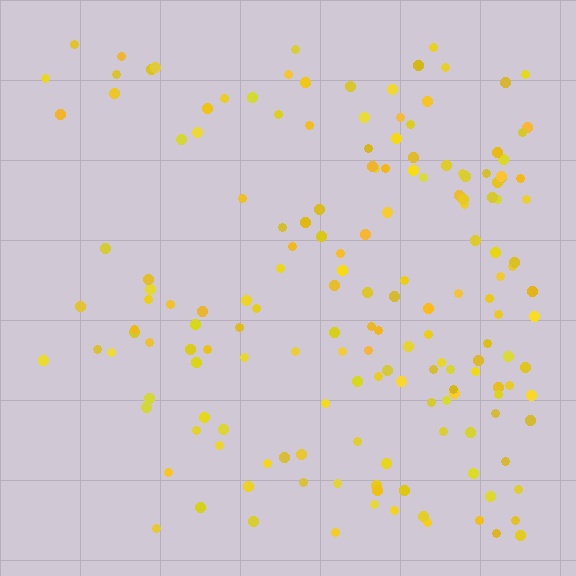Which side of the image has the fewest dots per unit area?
The left.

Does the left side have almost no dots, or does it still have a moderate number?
Still a moderate number, just noticeably fewer than the right.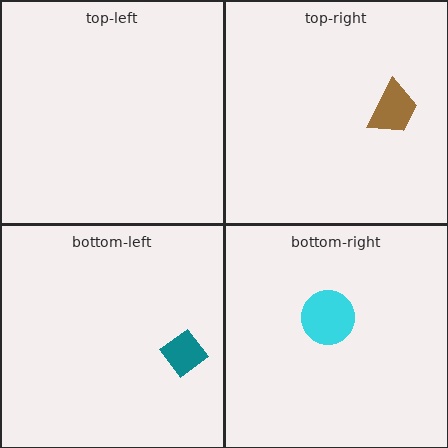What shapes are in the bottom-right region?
The cyan circle.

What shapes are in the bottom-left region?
The teal diamond.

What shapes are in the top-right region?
The brown trapezoid.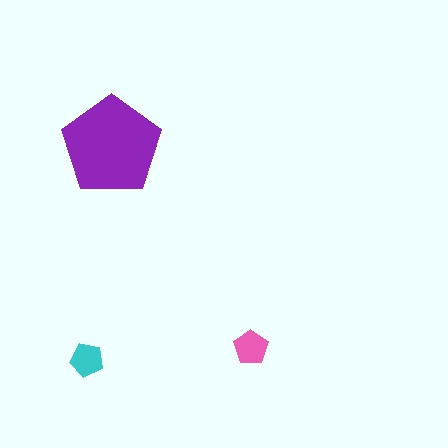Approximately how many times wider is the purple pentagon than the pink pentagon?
About 3 times wider.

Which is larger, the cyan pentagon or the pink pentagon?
The pink one.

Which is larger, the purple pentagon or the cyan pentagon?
The purple one.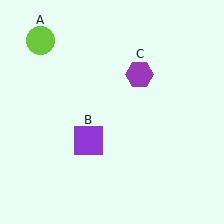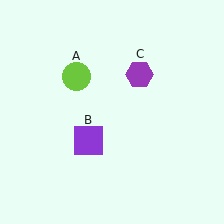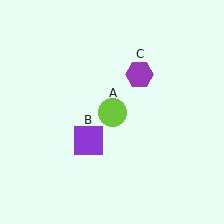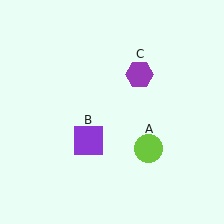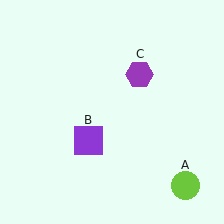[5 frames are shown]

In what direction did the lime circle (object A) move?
The lime circle (object A) moved down and to the right.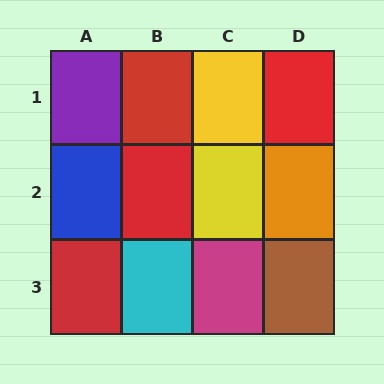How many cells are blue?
1 cell is blue.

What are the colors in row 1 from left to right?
Purple, red, yellow, red.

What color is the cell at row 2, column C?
Yellow.